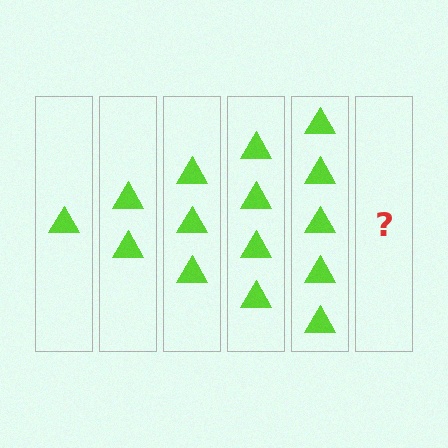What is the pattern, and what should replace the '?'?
The pattern is that each step adds one more triangle. The '?' should be 6 triangles.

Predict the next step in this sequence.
The next step is 6 triangles.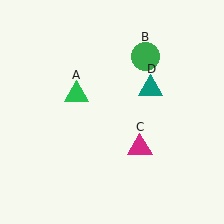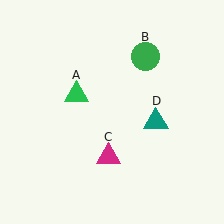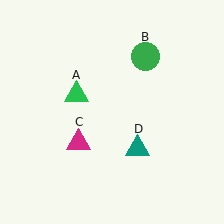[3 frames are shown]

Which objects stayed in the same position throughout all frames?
Green triangle (object A) and green circle (object B) remained stationary.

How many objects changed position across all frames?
2 objects changed position: magenta triangle (object C), teal triangle (object D).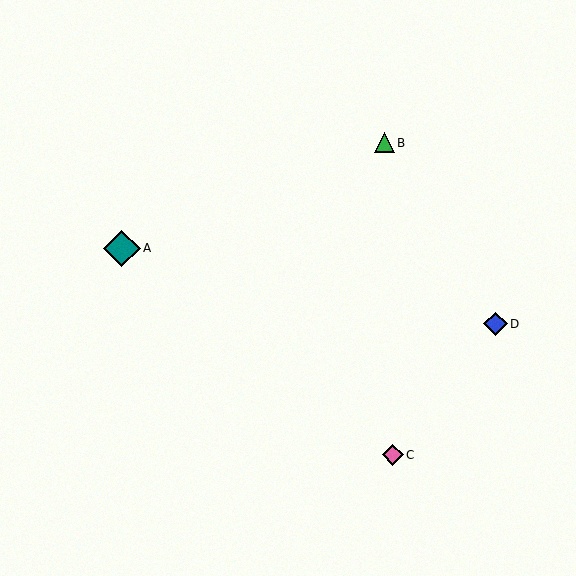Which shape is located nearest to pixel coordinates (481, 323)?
The blue diamond (labeled D) at (495, 324) is nearest to that location.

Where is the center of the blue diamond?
The center of the blue diamond is at (495, 324).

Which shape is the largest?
The teal diamond (labeled A) is the largest.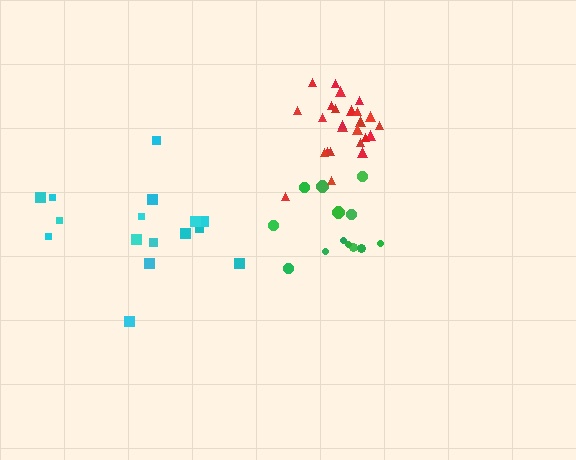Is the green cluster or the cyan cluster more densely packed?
Green.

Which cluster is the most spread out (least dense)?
Cyan.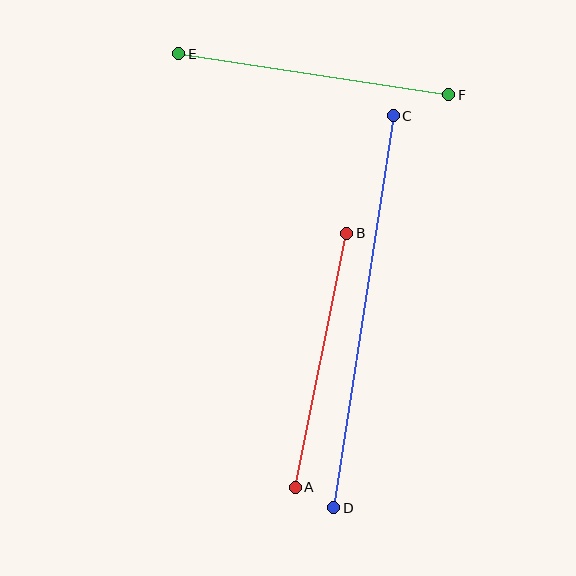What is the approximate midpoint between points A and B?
The midpoint is at approximately (321, 360) pixels.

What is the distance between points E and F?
The distance is approximately 273 pixels.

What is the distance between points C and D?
The distance is approximately 396 pixels.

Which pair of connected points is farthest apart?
Points C and D are farthest apart.